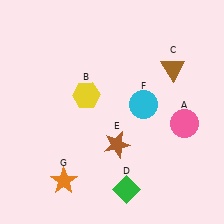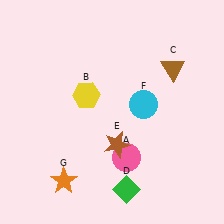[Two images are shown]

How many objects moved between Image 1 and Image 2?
1 object moved between the two images.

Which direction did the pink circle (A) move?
The pink circle (A) moved left.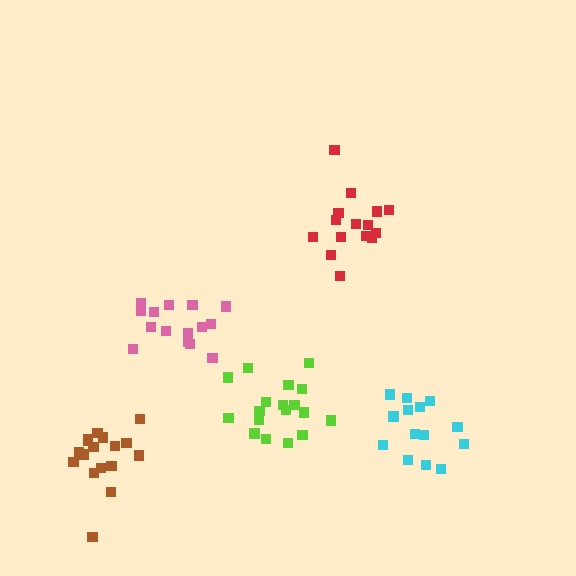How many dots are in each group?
Group 1: 18 dots, Group 2: 15 dots, Group 3: 15 dots, Group 4: 14 dots, Group 5: 18 dots (80 total).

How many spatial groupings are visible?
There are 5 spatial groupings.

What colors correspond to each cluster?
The clusters are colored: lime, red, pink, cyan, brown.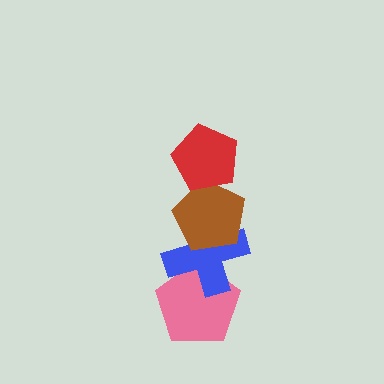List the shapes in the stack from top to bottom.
From top to bottom: the red pentagon, the brown pentagon, the blue cross, the pink pentagon.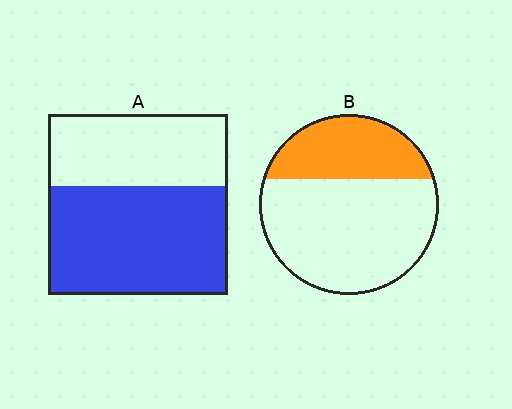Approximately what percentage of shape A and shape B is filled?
A is approximately 60% and B is approximately 30%.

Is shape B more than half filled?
No.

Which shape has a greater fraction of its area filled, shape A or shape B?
Shape A.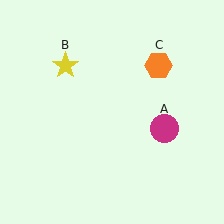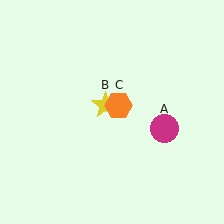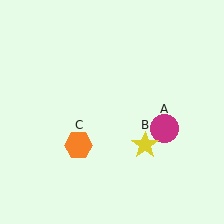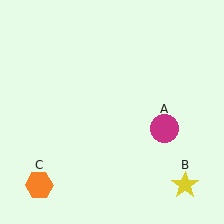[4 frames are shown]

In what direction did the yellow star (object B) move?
The yellow star (object B) moved down and to the right.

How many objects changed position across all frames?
2 objects changed position: yellow star (object B), orange hexagon (object C).